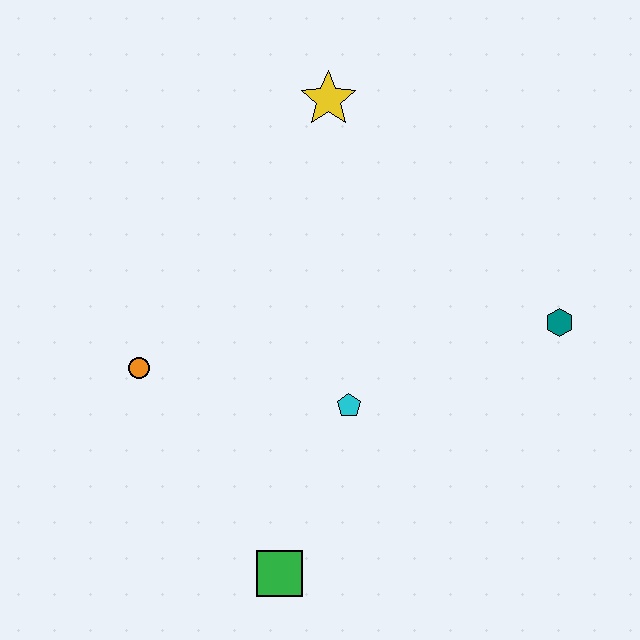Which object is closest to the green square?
The cyan pentagon is closest to the green square.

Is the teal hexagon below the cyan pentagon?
No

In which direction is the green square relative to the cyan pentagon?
The green square is below the cyan pentagon.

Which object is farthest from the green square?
The yellow star is farthest from the green square.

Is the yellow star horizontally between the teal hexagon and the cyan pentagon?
No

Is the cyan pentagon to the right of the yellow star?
Yes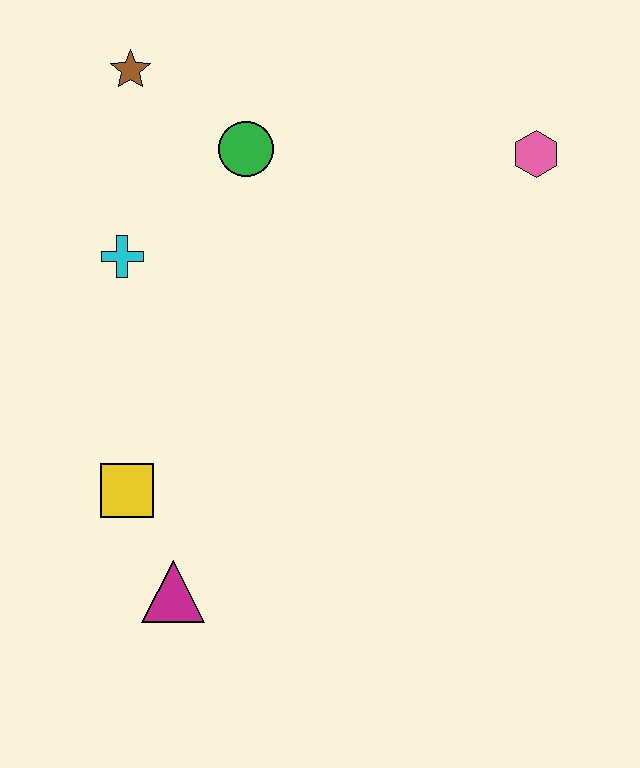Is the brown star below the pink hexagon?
No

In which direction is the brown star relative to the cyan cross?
The brown star is above the cyan cross.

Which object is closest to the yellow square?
The magenta triangle is closest to the yellow square.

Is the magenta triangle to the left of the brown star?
No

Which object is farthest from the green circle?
The magenta triangle is farthest from the green circle.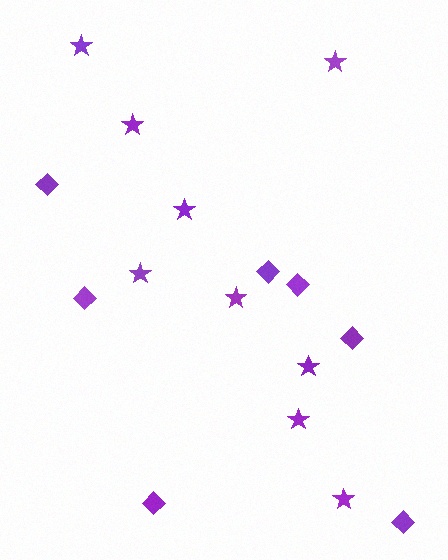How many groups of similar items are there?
There are 2 groups: one group of diamonds (7) and one group of stars (9).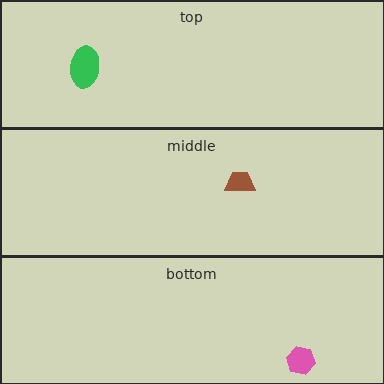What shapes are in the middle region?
The brown trapezoid.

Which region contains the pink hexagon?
The bottom region.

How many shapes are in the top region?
1.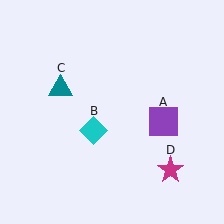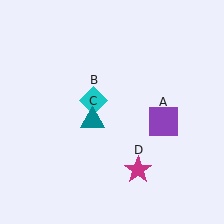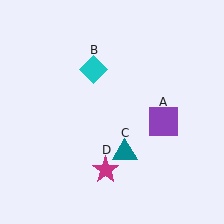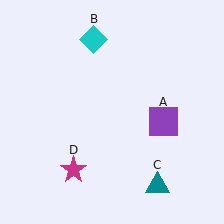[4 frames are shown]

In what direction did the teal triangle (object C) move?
The teal triangle (object C) moved down and to the right.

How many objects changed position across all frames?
3 objects changed position: cyan diamond (object B), teal triangle (object C), magenta star (object D).